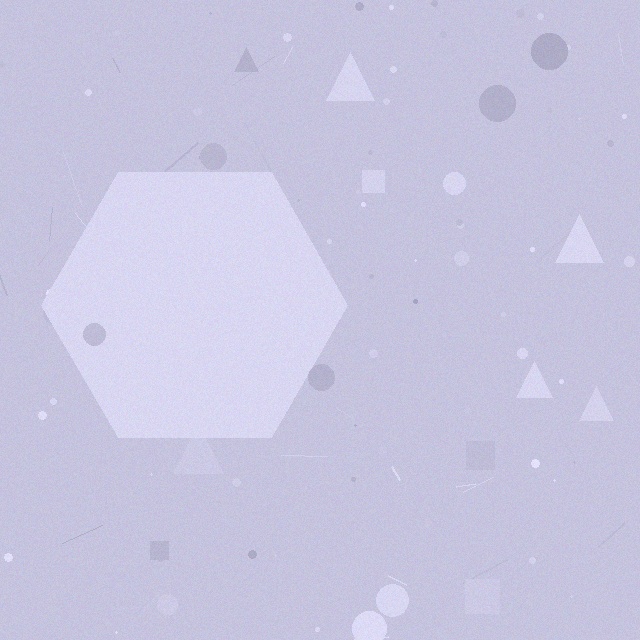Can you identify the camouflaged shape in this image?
The camouflaged shape is a hexagon.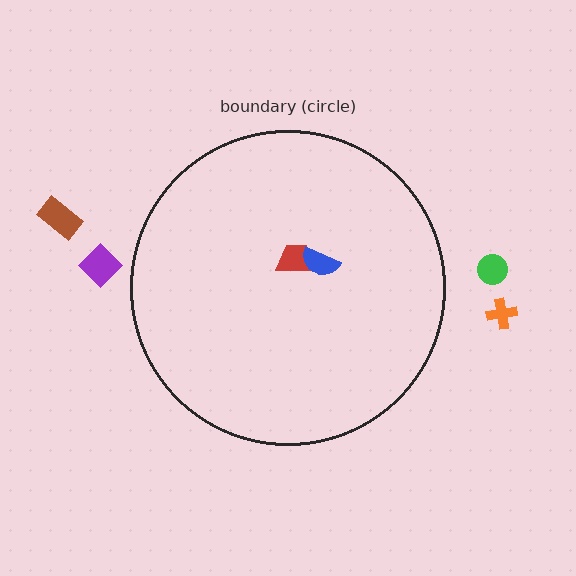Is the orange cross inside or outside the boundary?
Outside.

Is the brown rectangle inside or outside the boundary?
Outside.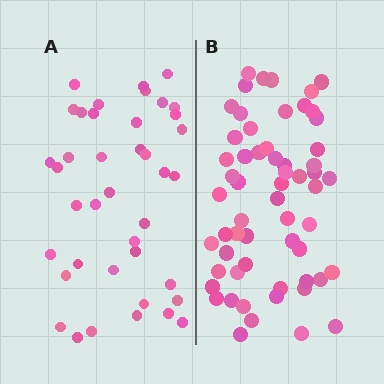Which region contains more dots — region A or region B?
Region B (the right region) has more dots.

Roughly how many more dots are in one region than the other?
Region B has approximately 20 more dots than region A.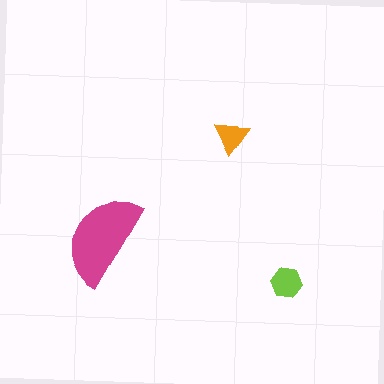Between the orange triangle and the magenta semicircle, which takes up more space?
The magenta semicircle.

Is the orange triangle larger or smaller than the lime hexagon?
Smaller.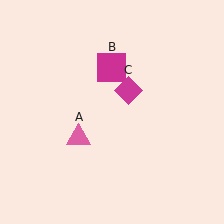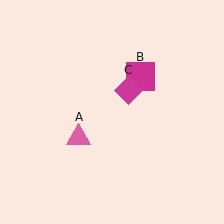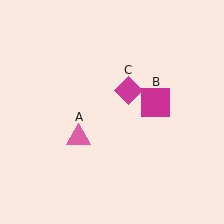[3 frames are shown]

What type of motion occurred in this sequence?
The magenta square (object B) rotated clockwise around the center of the scene.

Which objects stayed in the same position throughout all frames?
Pink triangle (object A) and magenta diamond (object C) remained stationary.